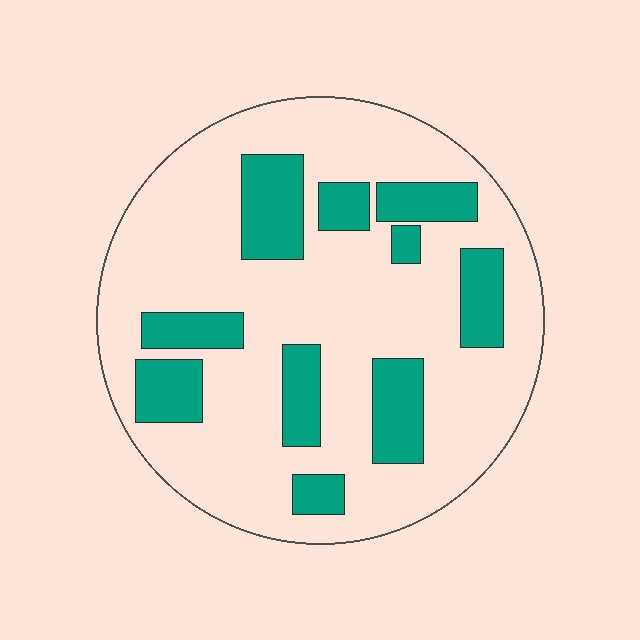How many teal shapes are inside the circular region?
10.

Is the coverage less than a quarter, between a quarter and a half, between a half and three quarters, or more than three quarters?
Less than a quarter.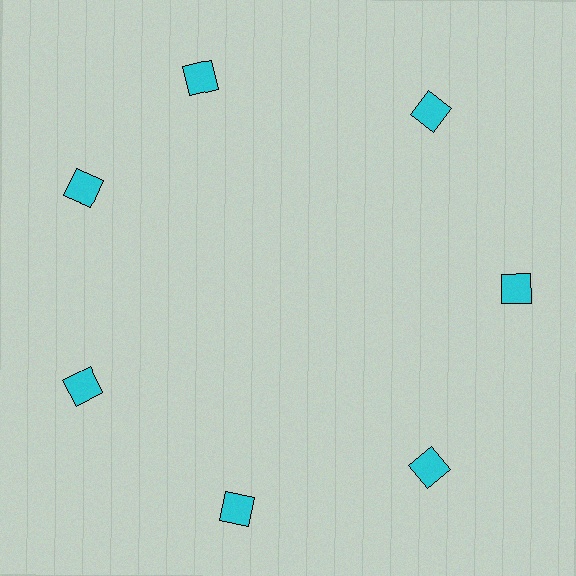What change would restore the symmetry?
The symmetry would be restored by rotating it back into even spacing with its neighbors so that all 7 squares sit at equal angles and equal distance from the center.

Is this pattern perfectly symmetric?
No. The 7 cyan squares are arranged in a ring, but one element near the 12 o'clock position is rotated out of alignment along the ring, breaking the 7-fold rotational symmetry.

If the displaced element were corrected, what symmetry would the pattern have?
It would have 7-fold rotational symmetry — the pattern would map onto itself every 51 degrees.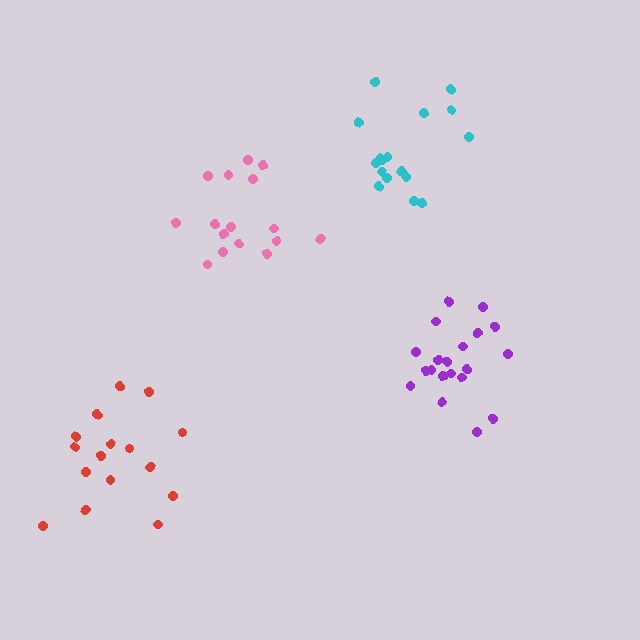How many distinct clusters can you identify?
There are 4 distinct clusters.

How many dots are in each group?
Group 1: 20 dots, Group 2: 16 dots, Group 3: 17 dots, Group 4: 17 dots (70 total).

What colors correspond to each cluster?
The clusters are colored: purple, pink, cyan, red.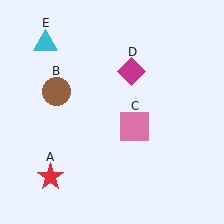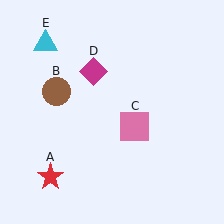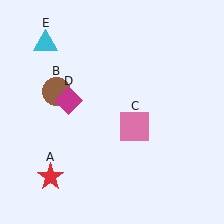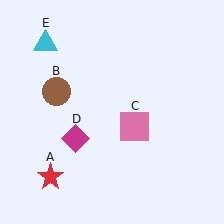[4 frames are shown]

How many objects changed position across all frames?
1 object changed position: magenta diamond (object D).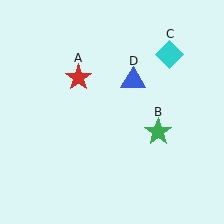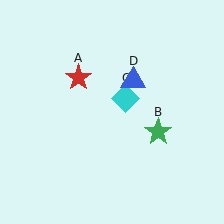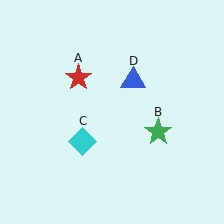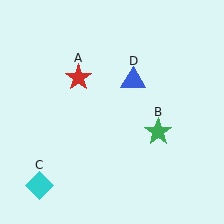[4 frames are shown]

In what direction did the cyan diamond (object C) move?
The cyan diamond (object C) moved down and to the left.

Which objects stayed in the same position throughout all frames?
Red star (object A) and green star (object B) and blue triangle (object D) remained stationary.